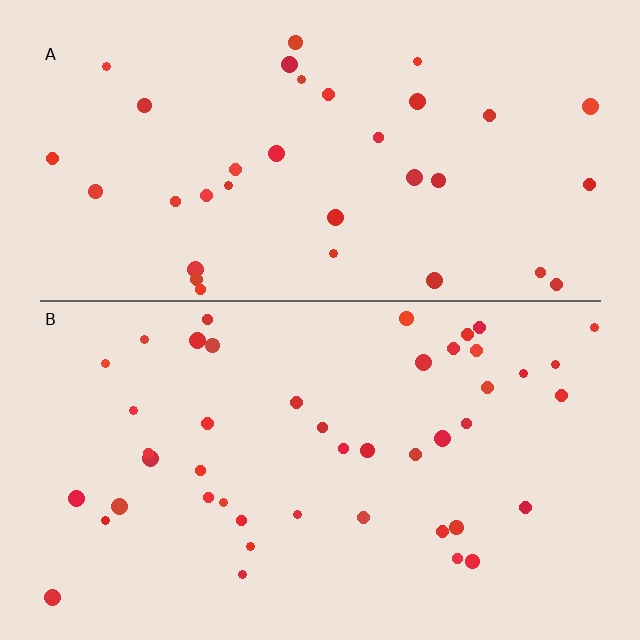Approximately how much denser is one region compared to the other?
Approximately 1.3× — region B over region A.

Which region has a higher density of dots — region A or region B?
B (the bottom).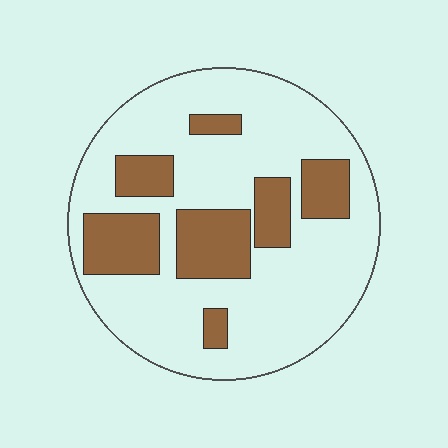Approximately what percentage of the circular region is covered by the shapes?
Approximately 25%.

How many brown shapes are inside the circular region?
7.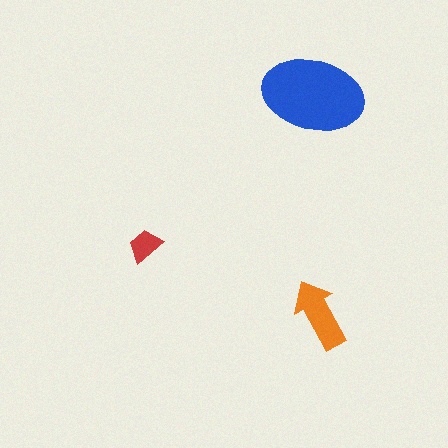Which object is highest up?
The blue ellipse is topmost.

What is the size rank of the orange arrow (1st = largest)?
2nd.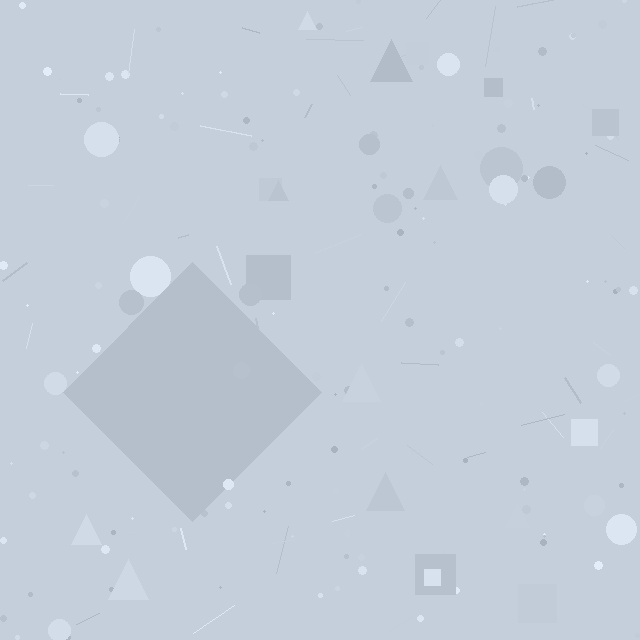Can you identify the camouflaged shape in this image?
The camouflaged shape is a diamond.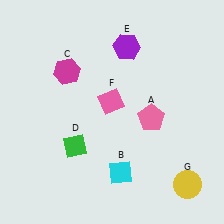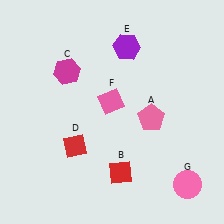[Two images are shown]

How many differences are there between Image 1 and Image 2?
There are 3 differences between the two images.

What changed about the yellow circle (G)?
In Image 1, G is yellow. In Image 2, it changed to pink.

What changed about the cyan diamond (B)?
In Image 1, B is cyan. In Image 2, it changed to red.